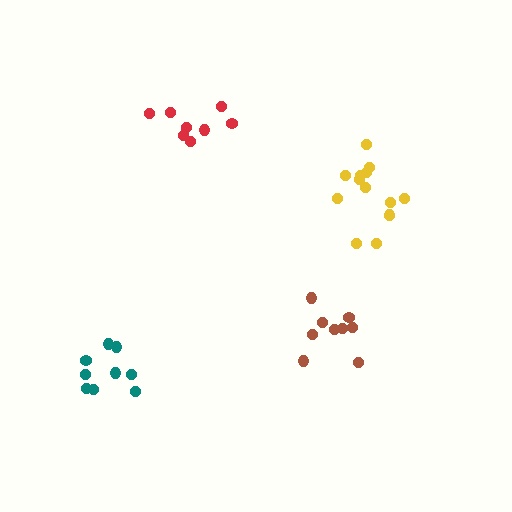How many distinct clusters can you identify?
There are 4 distinct clusters.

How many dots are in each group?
Group 1: 9 dots, Group 2: 8 dots, Group 3: 14 dots, Group 4: 9 dots (40 total).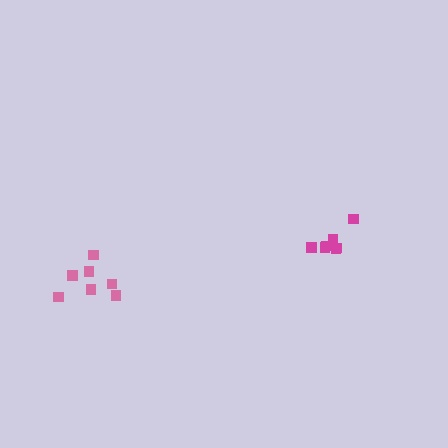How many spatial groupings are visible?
There are 2 spatial groupings.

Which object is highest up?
The magenta cluster is topmost.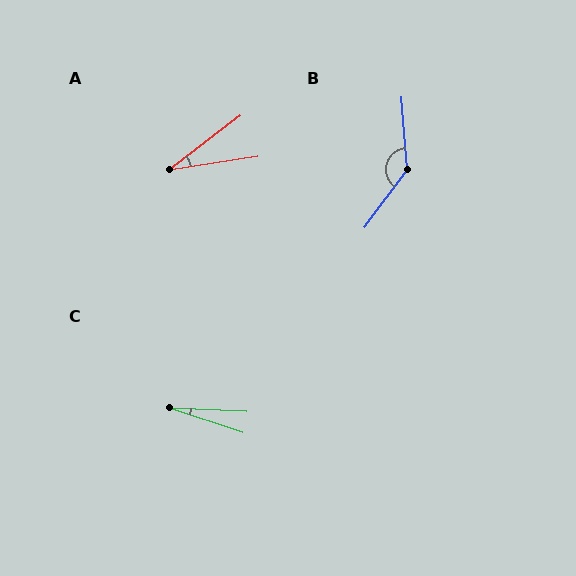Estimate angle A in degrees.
Approximately 29 degrees.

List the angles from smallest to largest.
C (16°), A (29°), B (139°).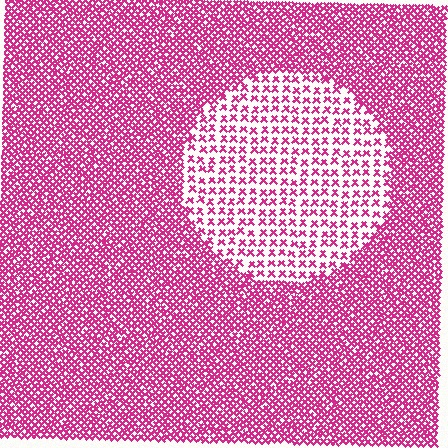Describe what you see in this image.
The image contains small magenta elements arranged at two different densities. A circle-shaped region is visible where the elements are less densely packed than the surrounding area.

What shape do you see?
I see a circle.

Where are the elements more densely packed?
The elements are more densely packed outside the circle boundary.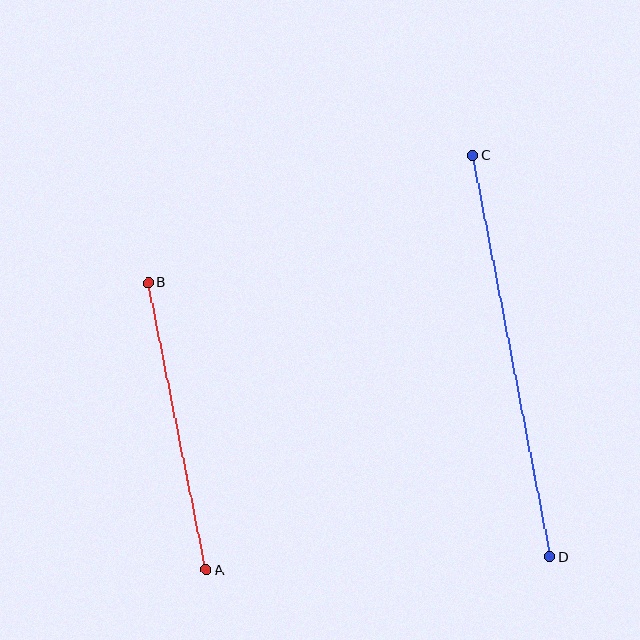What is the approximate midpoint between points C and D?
The midpoint is at approximately (511, 356) pixels.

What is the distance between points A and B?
The distance is approximately 293 pixels.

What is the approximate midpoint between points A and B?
The midpoint is at approximately (177, 426) pixels.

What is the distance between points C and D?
The distance is approximately 409 pixels.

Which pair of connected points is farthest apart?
Points C and D are farthest apart.